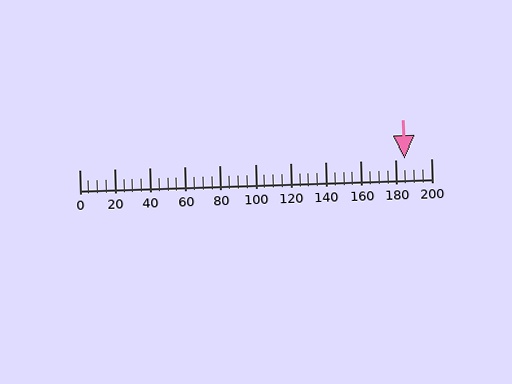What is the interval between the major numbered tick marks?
The major tick marks are spaced 20 units apart.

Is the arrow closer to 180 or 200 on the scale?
The arrow is closer to 180.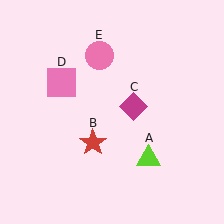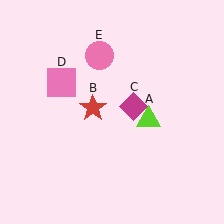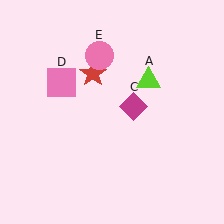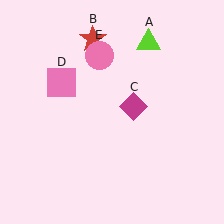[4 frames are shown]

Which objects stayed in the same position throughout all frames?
Magenta diamond (object C) and pink square (object D) and pink circle (object E) remained stationary.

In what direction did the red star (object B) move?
The red star (object B) moved up.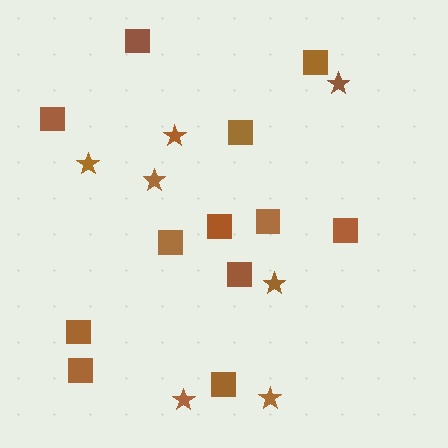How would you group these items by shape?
There are 2 groups: one group of squares (12) and one group of stars (7).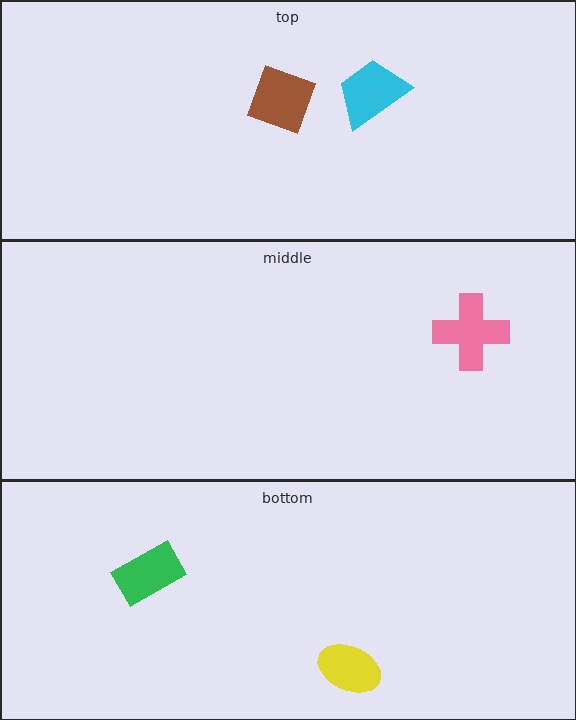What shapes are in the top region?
The cyan trapezoid, the brown diamond.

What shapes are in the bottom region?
The green rectangle, the yellow ellipse.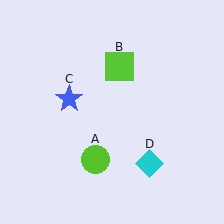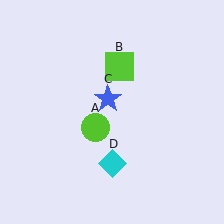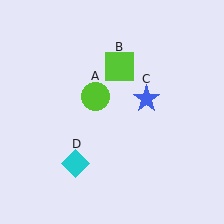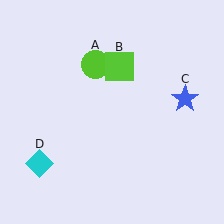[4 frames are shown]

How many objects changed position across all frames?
3 objects changed position: lime circle (object A), blue star (object C), cyan diamond (object D).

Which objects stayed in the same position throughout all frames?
Lime square (object B) remained stationary.